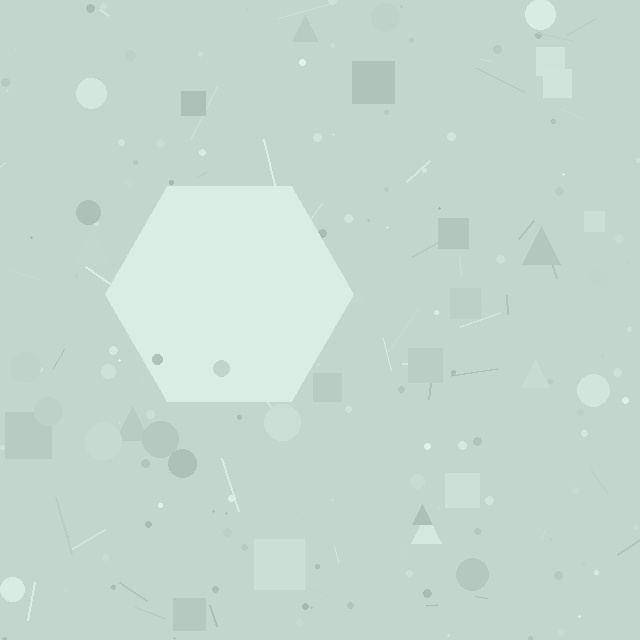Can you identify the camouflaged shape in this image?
The camouflaged shape is a hexagon.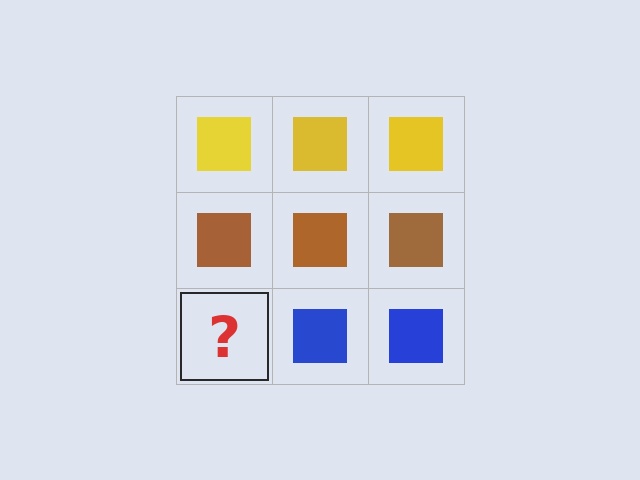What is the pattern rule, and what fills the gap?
The rule is that each row has a consistent color. The gap should be filled with a blue square.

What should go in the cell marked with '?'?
The missing cell should contain a blue square.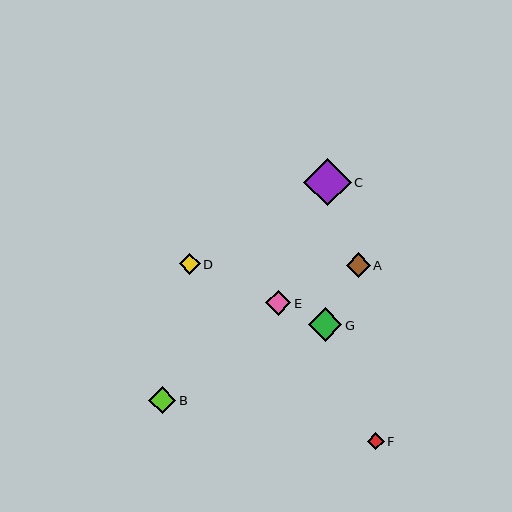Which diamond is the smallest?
Diamond F is the smallest with a size of approximately 17 pixels.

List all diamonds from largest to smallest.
From largest to smallest: C, G, B, E, A, D, F.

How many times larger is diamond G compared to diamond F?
Diamond G is approximately 1.9 times the size of diamond F.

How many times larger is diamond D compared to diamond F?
Diamond D is approximately 1.2 times the size of diamond F.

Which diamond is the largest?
Diamond C is the largest with a size of approximately 47 pixels.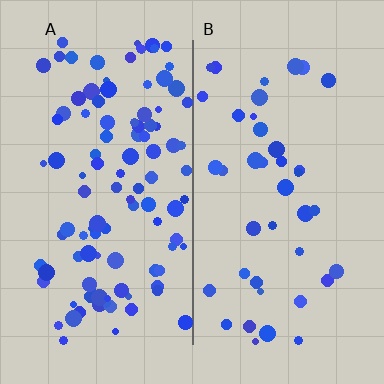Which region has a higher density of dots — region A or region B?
A (the left).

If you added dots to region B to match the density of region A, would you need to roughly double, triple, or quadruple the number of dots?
Approximately triple.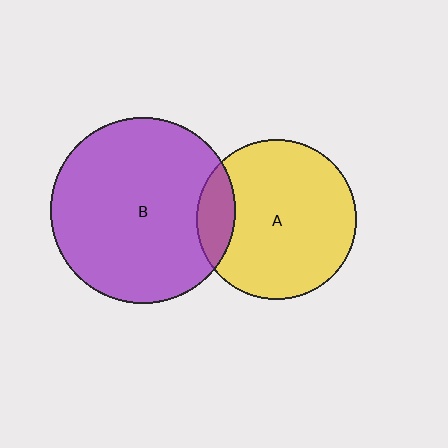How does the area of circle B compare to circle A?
Approximately 1.3 times.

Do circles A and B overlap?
Yes.